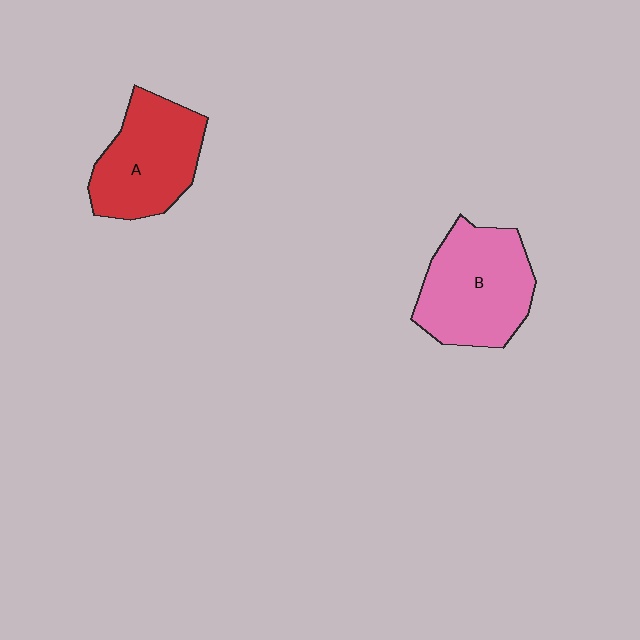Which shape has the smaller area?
Shape A (red).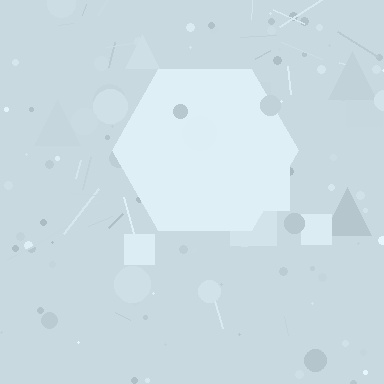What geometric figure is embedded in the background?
A hexagon is embedded in the background.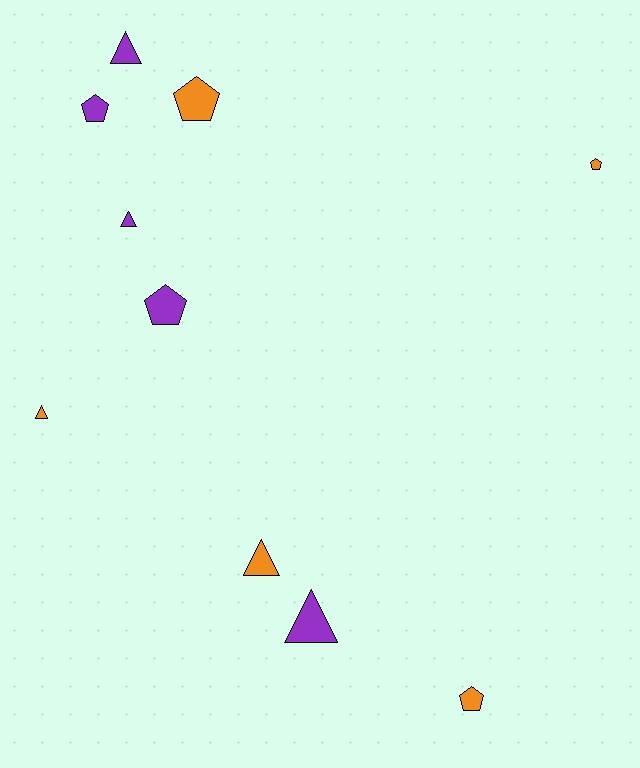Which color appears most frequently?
Orange, with 5 objects.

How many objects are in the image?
There are 10 objects.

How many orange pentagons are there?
There are 3 orange pentagons.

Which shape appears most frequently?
Pentagon, with 5 objects.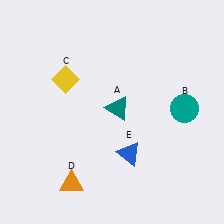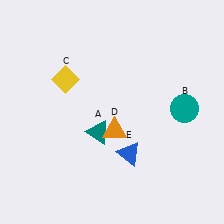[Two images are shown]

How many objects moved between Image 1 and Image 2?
2 objects moved between the two images.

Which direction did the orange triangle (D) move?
The orange triangle (D) moved up.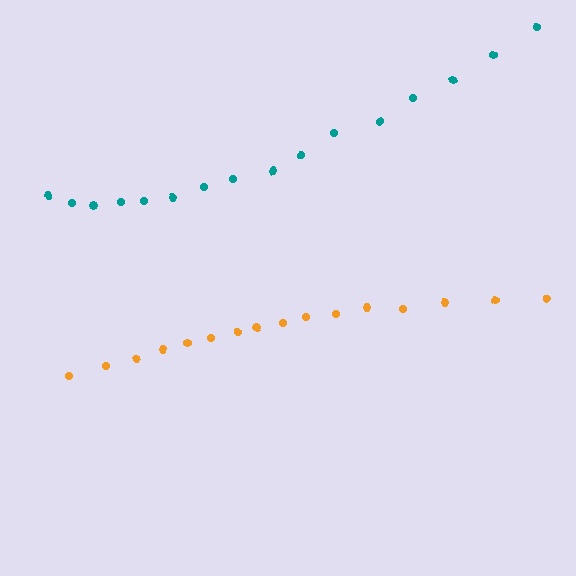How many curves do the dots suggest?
There are 2 distinct paths.